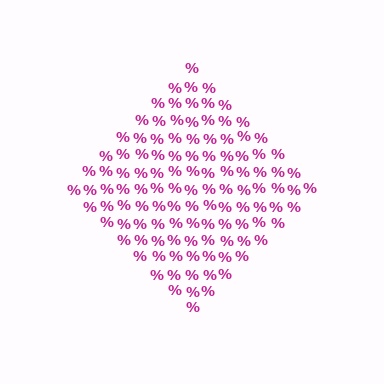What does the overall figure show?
The overall figure shows a diamond.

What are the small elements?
The small elements are percent signs.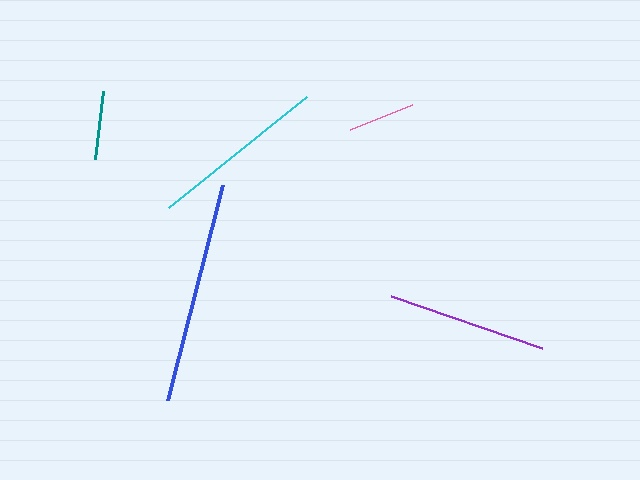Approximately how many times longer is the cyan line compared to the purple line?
The cyan line is approximately 1.1 times the length of the purple line.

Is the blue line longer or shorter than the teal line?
The blue line is longer than the teal line.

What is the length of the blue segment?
The blue segment is approximately 222 pixels long.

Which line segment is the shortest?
The pink line is the shortest at approximately 66 pixels.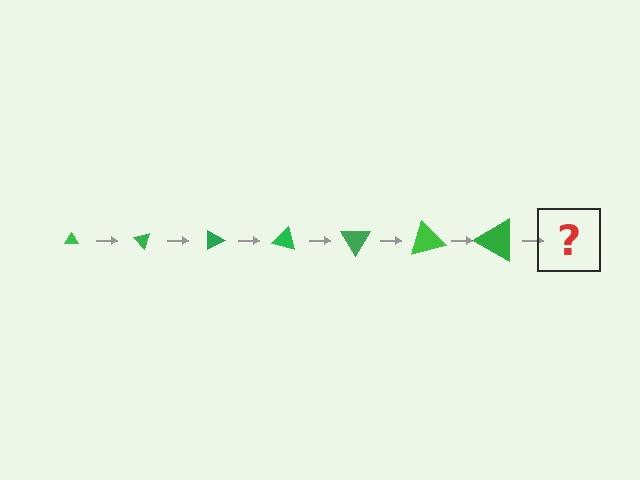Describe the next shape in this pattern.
It should be a triangle, larger than the previous one and rotated 315 degrees from the start.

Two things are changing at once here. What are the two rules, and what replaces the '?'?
The two rules are that the triangle grows larger each step and it rotates 45 degrees each step. The '?' should be a triangle, larger than the previous one and rotated 315 degrees from the start.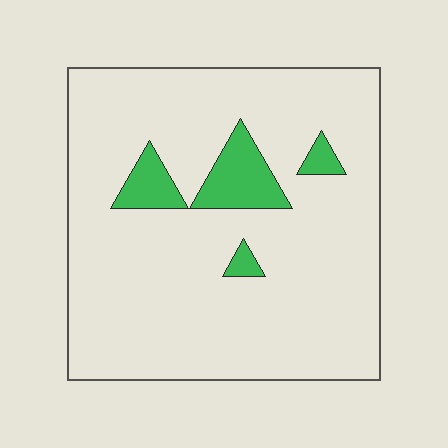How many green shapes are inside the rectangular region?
4.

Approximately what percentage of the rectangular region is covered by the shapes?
Approximately 10%.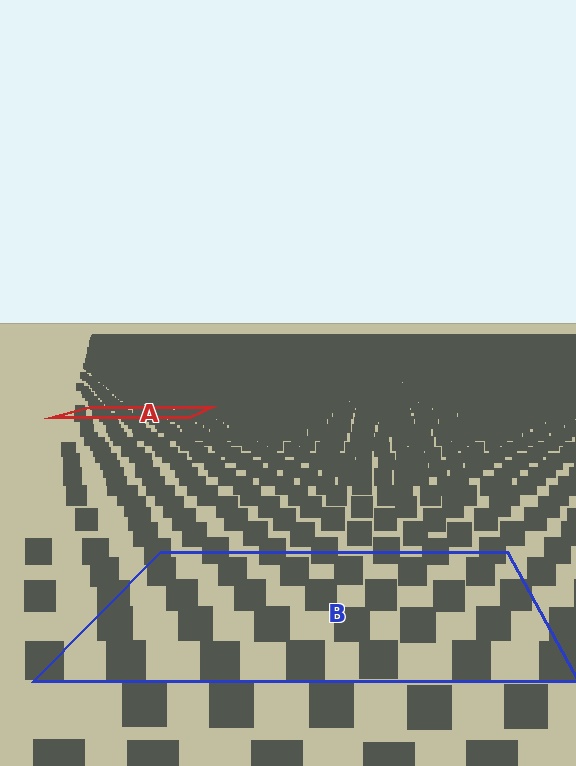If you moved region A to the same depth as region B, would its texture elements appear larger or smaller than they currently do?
They would appear larger. At a closer depth, the same texture elements are projected at a bigger on-screen size.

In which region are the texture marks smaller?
The texture marks are smaller in region A, because it is farther away.